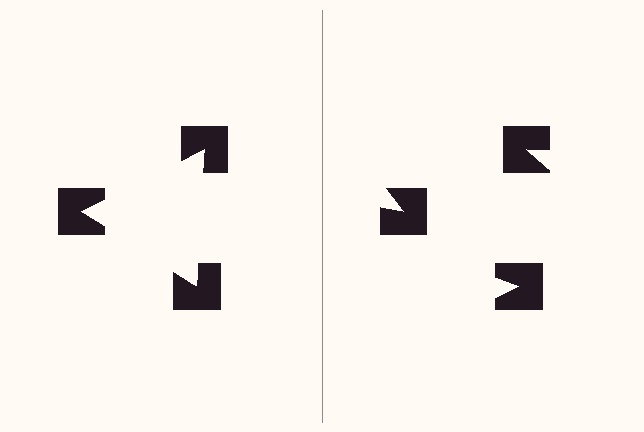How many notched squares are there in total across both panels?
6 — 3 on each side.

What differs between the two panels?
The notched squares are positioned identically on both sides; only the wedge orientations differ. On the left they align to a triangle; on the right they are misaligned.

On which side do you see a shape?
An illusory triangle appears on the left side. On the right side the wedge cuts are rotated, so no coherent shape forms.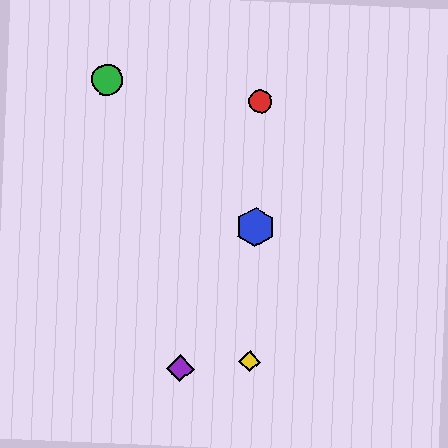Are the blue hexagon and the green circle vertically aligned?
No, the blue hexagon is at x≈255 and the green circle is at x≈107.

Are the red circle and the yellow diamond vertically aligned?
Yes, both are at x≈261.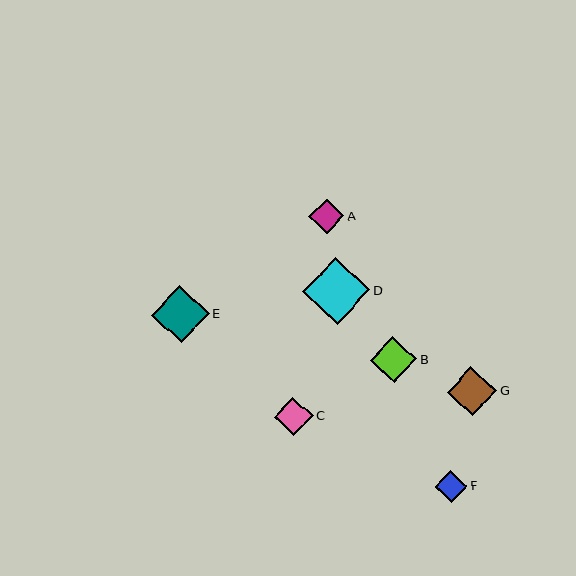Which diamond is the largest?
Diamond D is the largest with a size of approximately 67 pixels.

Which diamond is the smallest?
Diamond F is the smallest with a size of approximately 32 pixels.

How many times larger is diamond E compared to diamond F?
Diamond E is approximately 1.8 times the size of diamond F.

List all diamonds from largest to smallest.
From largest to smallest: D, E, G, B, C, A, F.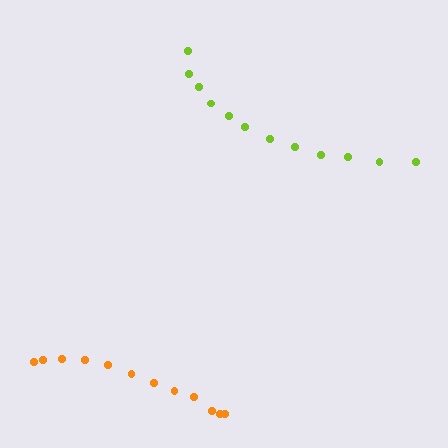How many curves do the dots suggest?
There are 2 distinct paths.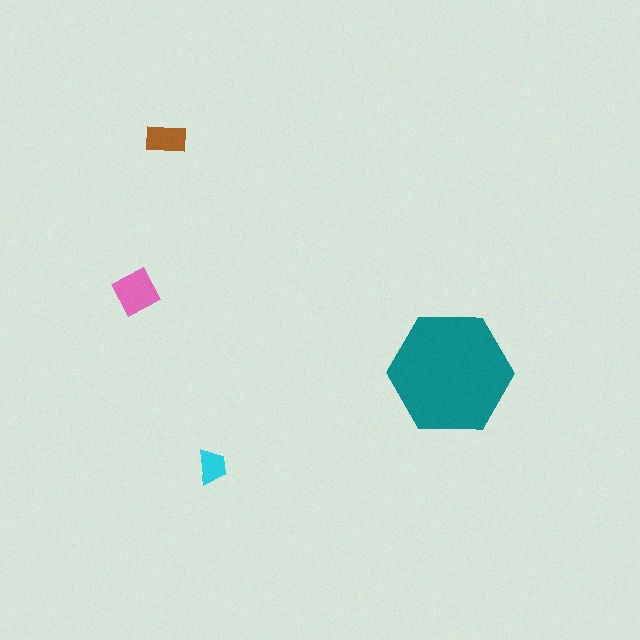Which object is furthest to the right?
The teal hexagon is rightmost.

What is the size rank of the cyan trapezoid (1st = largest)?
4th.